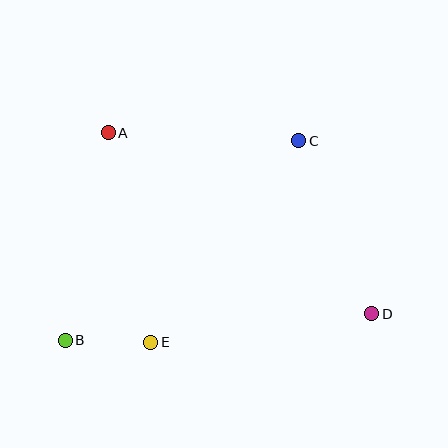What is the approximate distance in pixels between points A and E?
The distance between A and E is approximately 214 pixels.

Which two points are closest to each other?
Points B and E are closest to each other.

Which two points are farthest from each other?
Points A and D are farthest from each other.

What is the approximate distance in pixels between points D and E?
The distance between D and E is approximately 223 pixels.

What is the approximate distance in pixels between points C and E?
The distance between C and E is approximately 250 pixels.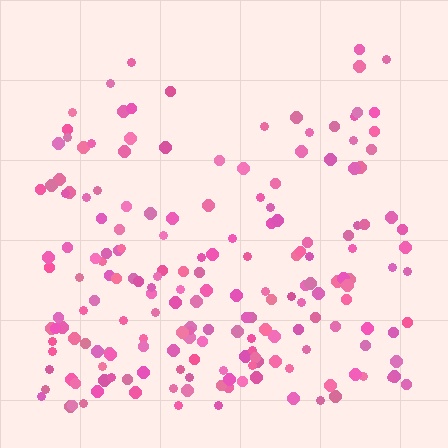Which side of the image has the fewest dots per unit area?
The top.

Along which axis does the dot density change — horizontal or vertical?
Vertical.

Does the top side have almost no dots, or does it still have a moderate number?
Still a moderate number, just noticeably fewer than the bottom.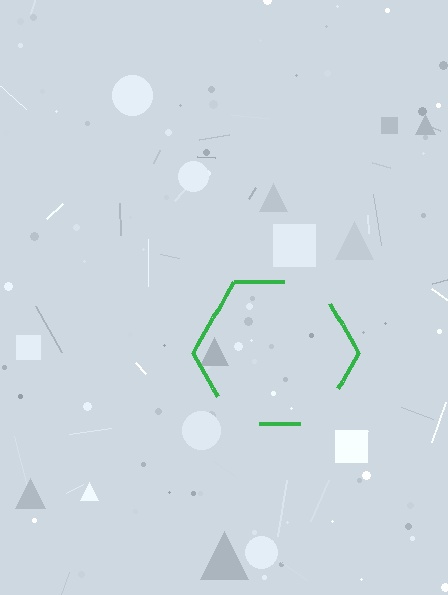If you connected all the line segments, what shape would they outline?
They would outline a hexagon.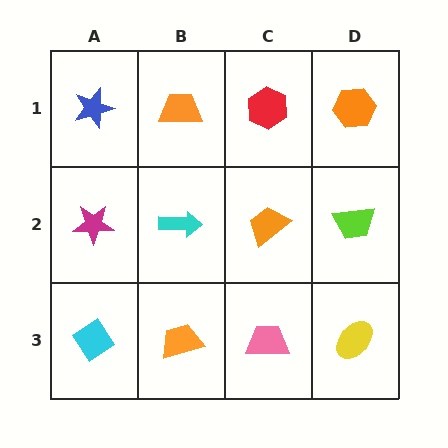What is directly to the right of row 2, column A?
A cyan arrow.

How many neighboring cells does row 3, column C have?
3.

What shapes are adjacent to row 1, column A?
A magenta star (row 2, column A), an orange trapezoid (row 1, column B).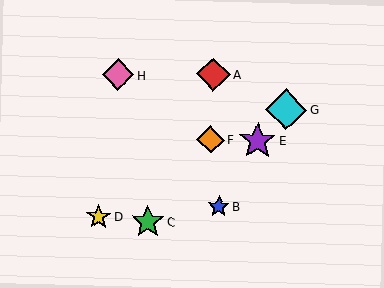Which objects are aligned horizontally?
Objects E, F are aligned horizontally.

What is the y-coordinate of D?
Object D is at y≈217.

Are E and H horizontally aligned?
No, E is at y≈141 and H is at y≈75.